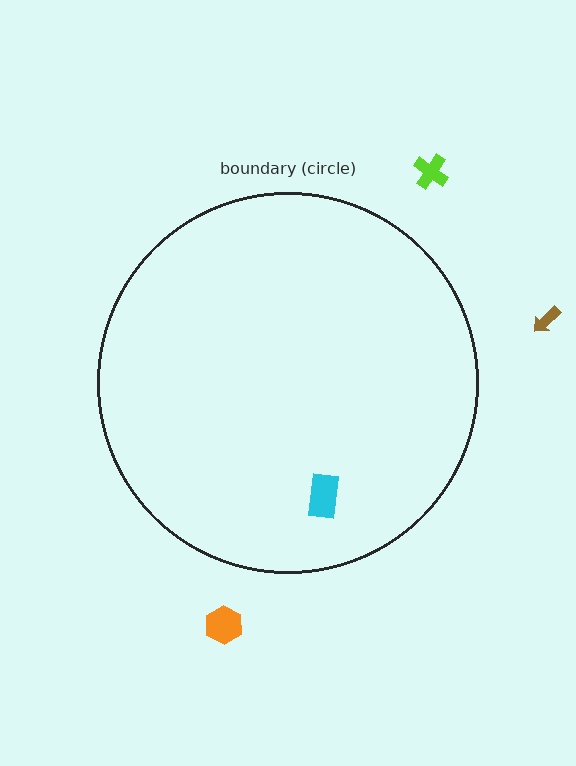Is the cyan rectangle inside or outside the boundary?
Inside.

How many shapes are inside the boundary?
1 inside, 3 outside.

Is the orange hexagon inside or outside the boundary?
Outside.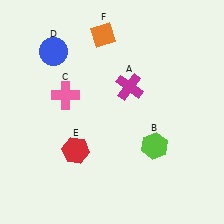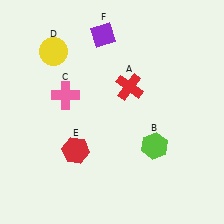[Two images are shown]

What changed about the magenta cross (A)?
In Image 1, A is magenta. In Image 2, it changed to red.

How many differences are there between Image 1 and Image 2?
There are 3 differences between the two images.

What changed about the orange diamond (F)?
In Image 1, F is orange. In Image 2, it changed to purple.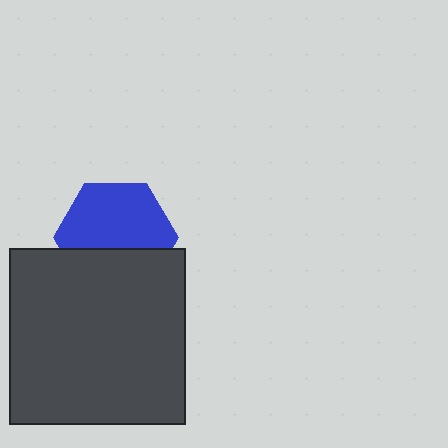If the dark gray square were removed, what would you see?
You would see the complete blue hexagon.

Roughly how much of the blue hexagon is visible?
About half of it is visible (roughly 61%).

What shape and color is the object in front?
The object in front is a dark gray square.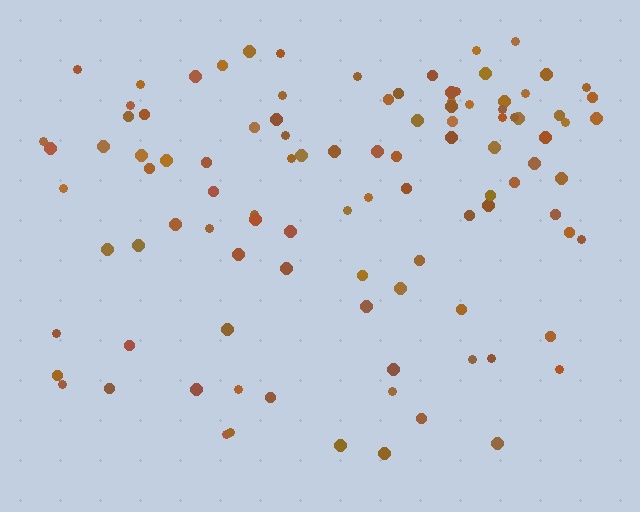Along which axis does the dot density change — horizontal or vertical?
Vertical.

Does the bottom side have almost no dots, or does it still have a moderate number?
Still a moderate number, just noticeably fewer than the top.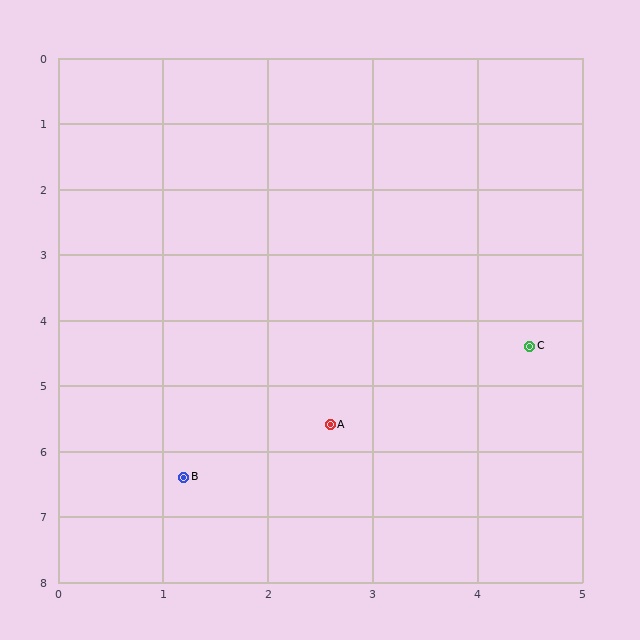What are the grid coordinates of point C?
Point C is at approximately (4.5, 4.4).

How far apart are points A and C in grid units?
Points A and C are about 2.2 grid units apart.